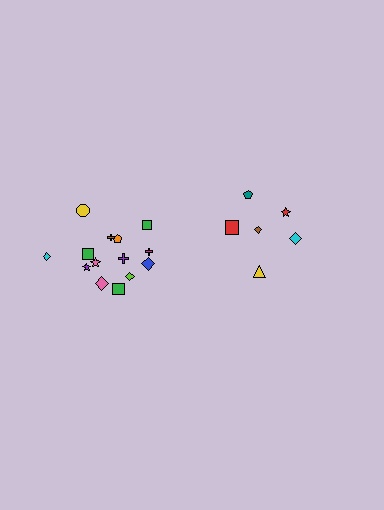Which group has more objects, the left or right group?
The left group.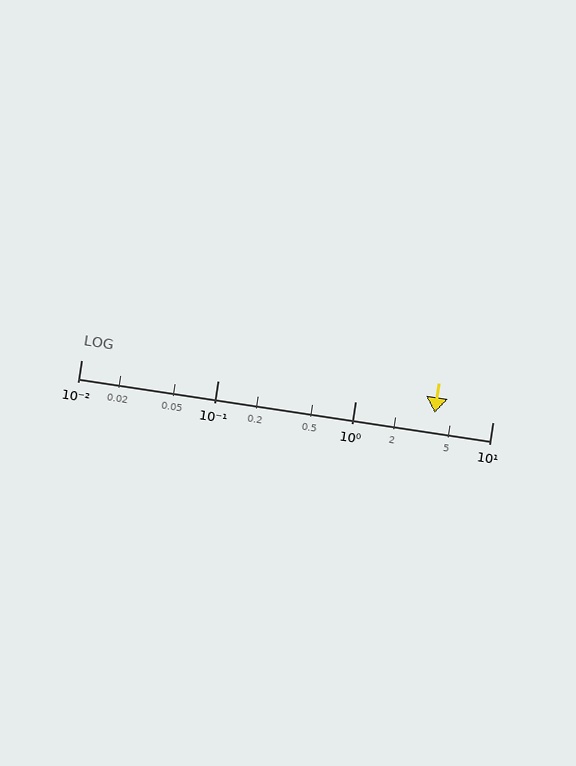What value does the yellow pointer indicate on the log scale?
The pointer indicates approximately 3.8.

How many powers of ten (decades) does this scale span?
The scale spans 3 decades, from 0.01 to 10.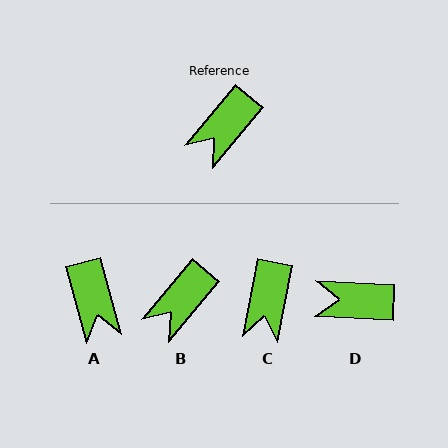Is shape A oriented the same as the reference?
No, it is off by about 55 degrees.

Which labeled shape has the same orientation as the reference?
B.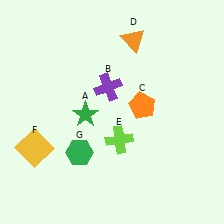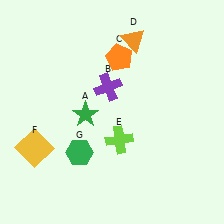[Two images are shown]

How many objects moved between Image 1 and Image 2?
1 object moved between the two images.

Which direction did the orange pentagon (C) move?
The orange pentagon (C) moved up.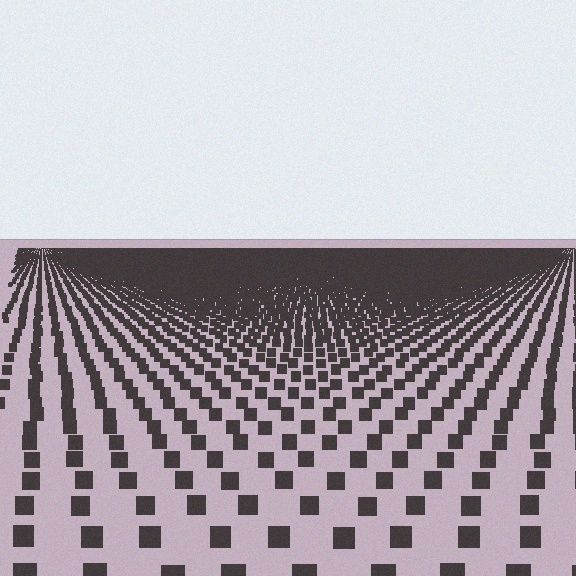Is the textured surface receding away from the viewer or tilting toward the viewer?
The surface is receding away from the viewer. Texture elements get smaller and denser toward the top.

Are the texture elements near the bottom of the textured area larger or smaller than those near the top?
Larger. Near the bottom, elements are closer to the viewer and appear at a bigger on-screen size.